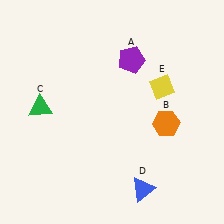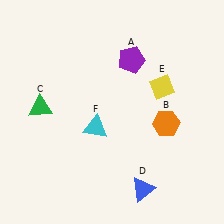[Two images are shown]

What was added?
A cyan triangle (F) was added in Image 2.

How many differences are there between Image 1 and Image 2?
There is 1 difference between the two images.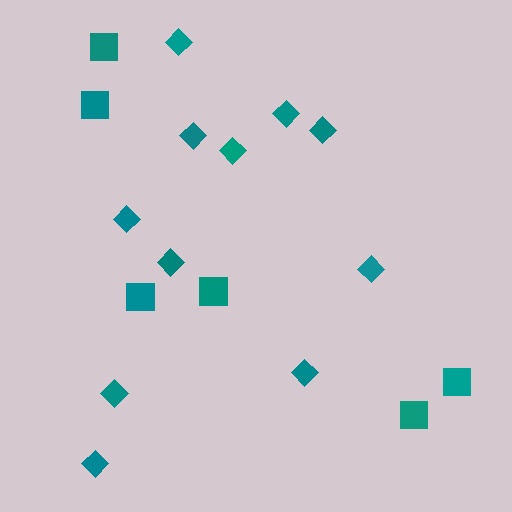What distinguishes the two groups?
There are 2 groups: one group of squares (6) and one group of diamonds (11).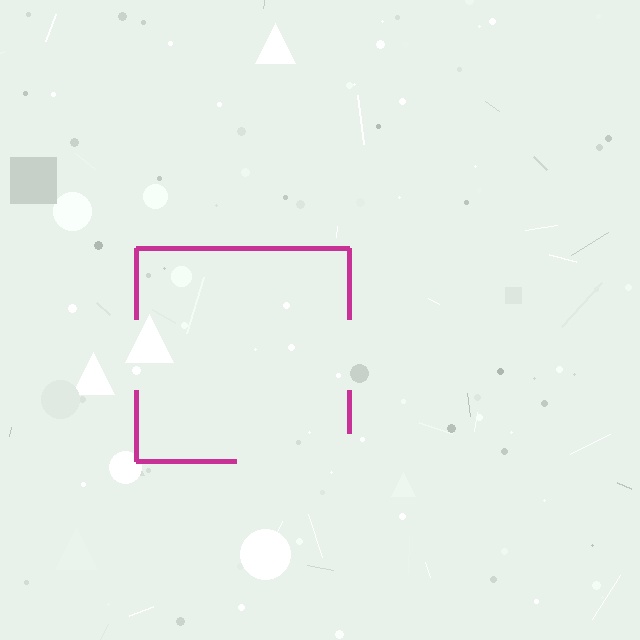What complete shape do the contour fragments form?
The contour fragments form a square.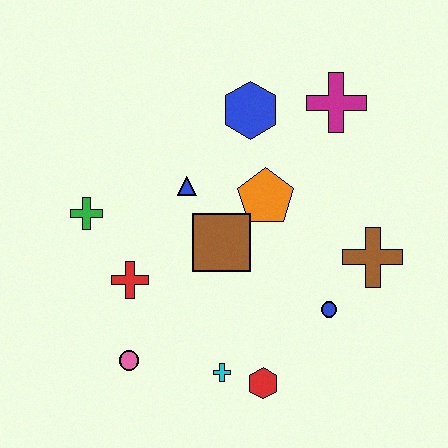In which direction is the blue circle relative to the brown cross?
The blue circle is below the brown cross.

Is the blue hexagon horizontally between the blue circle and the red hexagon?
No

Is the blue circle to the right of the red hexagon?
Yes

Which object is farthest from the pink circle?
The magenta cross is farthest from the pink circle.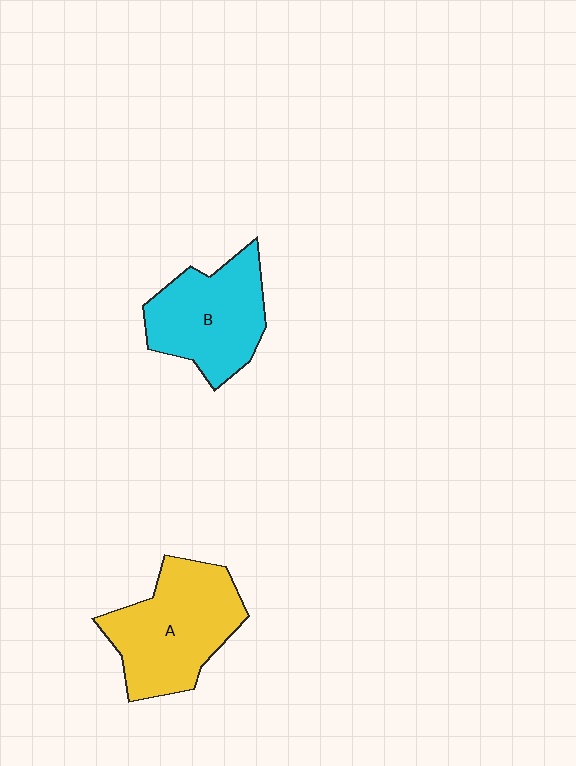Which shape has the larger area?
Shape A (yellow).